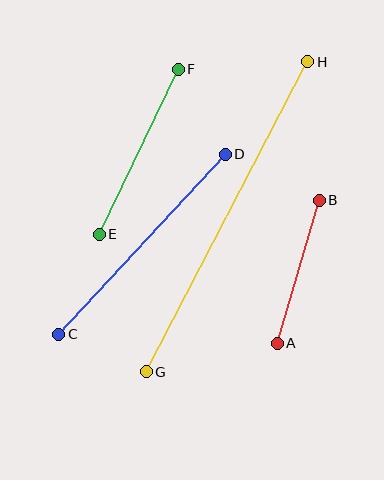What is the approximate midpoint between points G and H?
The midpoint is at approximately (227, 217) pixels.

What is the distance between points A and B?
The distance is approximately 149 pixels.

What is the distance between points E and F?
The distance is approximately 183 pixels.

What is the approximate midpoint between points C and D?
The midpoint is at approximately (142, 244) pixels.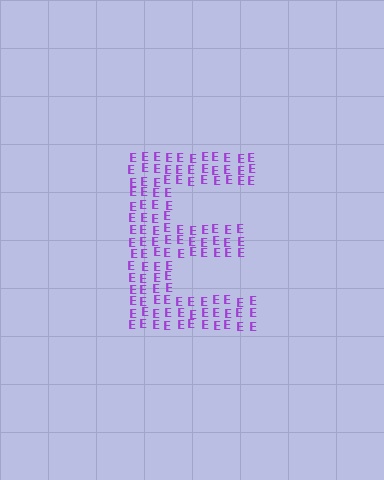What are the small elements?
The small elements are letter E's.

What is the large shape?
The large shape is the letter E.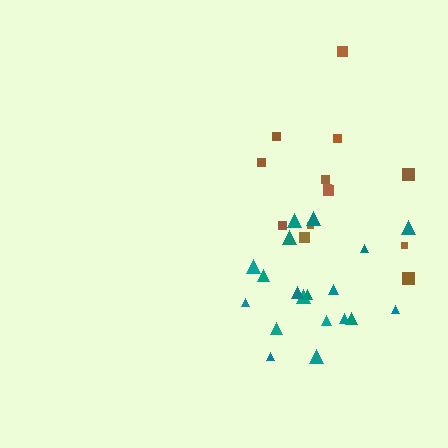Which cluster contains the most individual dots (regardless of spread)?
Teal (19).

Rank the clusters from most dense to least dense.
teal, brown.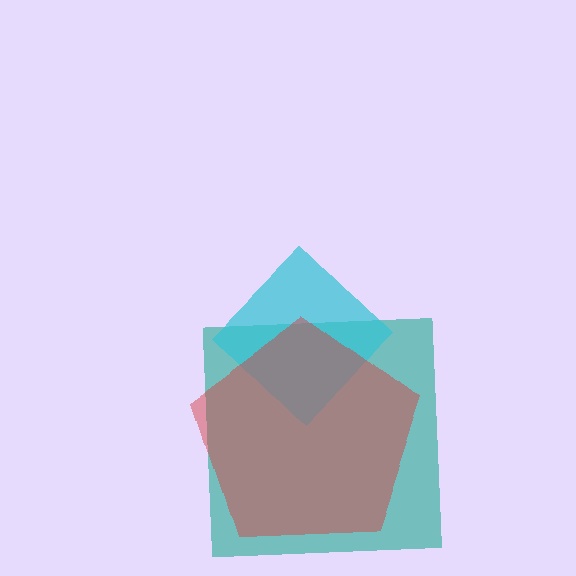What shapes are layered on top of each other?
The layered shapes are: a teal square, a cyan diamond, a red pentagon.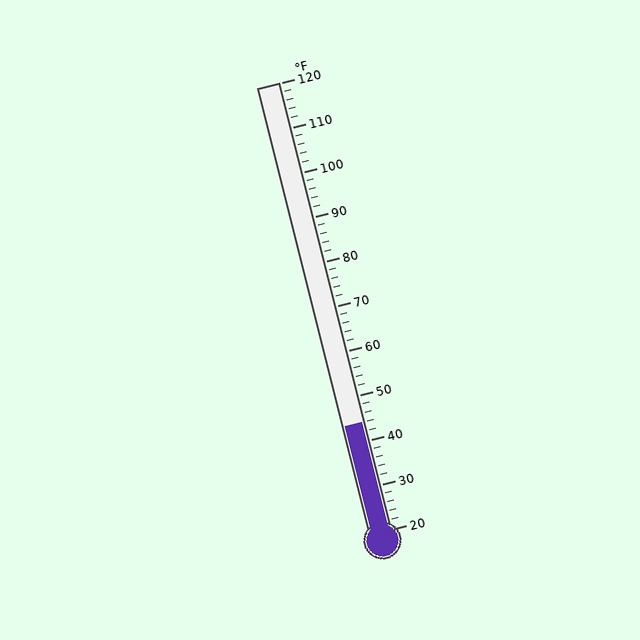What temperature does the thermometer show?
The thermometer shows approximately 44°F.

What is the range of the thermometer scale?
The thermometer scale ranges from 20°F to 120°F.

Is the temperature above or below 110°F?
The temperature is below 110°F.